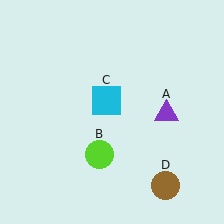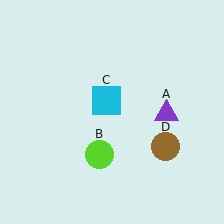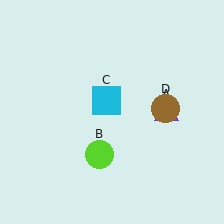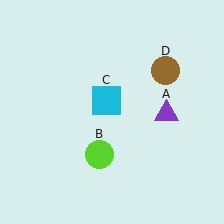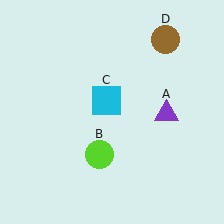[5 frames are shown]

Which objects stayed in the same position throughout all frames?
Purple triangle (object A) and lime circle (object B) and cyan square (object C) remained stationary.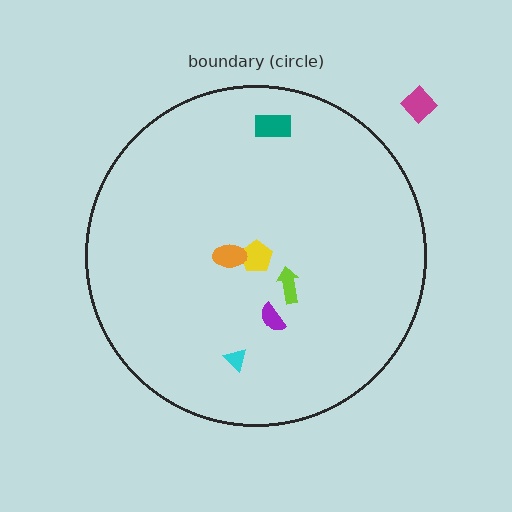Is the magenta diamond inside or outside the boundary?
Outside.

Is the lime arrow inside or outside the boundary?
Inside.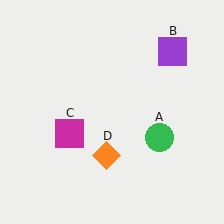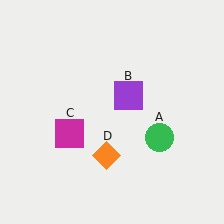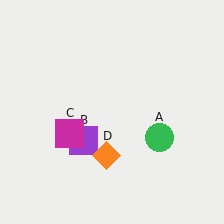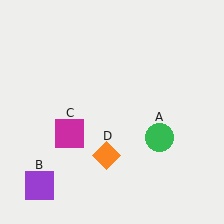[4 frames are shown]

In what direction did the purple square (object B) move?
The purple square (object B) moved down and to the left.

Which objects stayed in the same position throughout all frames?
Green circle (object A) and magenta square (object C) and orange diamond (object D) remained stationary.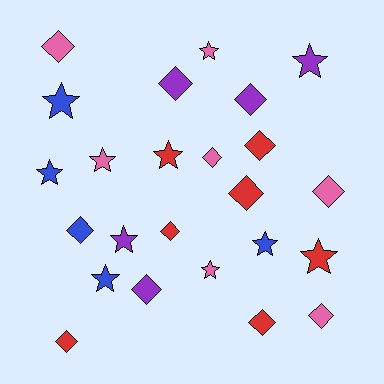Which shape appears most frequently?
Diamond, with 13 objects.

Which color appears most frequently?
Red, with 7 objects.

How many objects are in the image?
There are 24 objects.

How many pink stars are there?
There are 3 pink stars.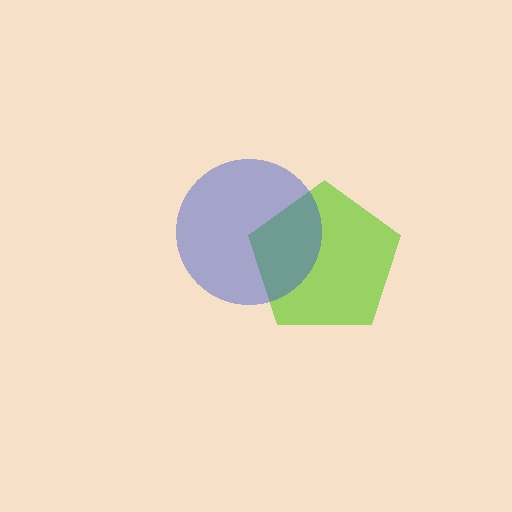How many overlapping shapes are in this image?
There are 2 overlapping shapes in the image.